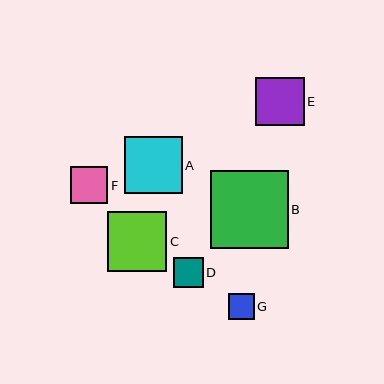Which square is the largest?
Square B is the largest with a size of approximately 78 pixels.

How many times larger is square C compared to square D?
Square C is approximately 2.0 times the size of square D.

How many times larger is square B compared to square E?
Square B is approximately 1.6 times the size of square E.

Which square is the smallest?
Square G is the smallest with a size of approximately 26 pixels.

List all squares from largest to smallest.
From largest to smallest: B, C, A, E, F, D, G.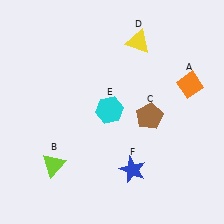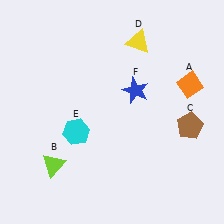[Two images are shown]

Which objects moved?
The objects that moved are: the brown pentagon (C), the cyan hexagon (E), the blue star (F).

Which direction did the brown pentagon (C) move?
The brown pentagon (C) moved right.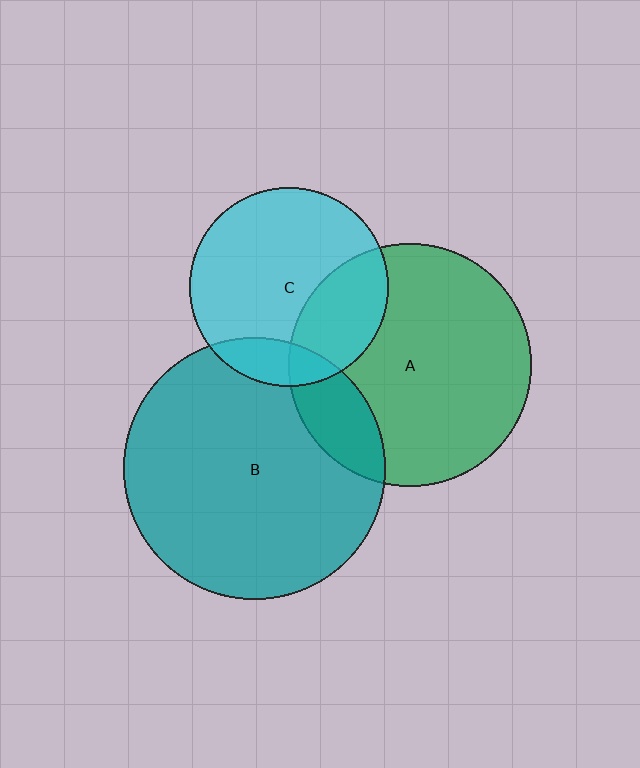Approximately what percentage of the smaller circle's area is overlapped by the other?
Approximately 30%.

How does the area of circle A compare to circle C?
Approximately 1.5 times.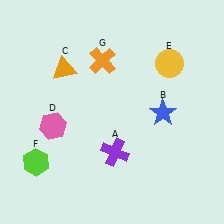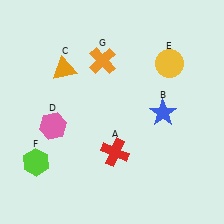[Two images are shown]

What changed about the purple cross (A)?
In Image 1, A is purple. In Image 2, it changed to red.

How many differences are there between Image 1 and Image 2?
There is 1 difference between the two images.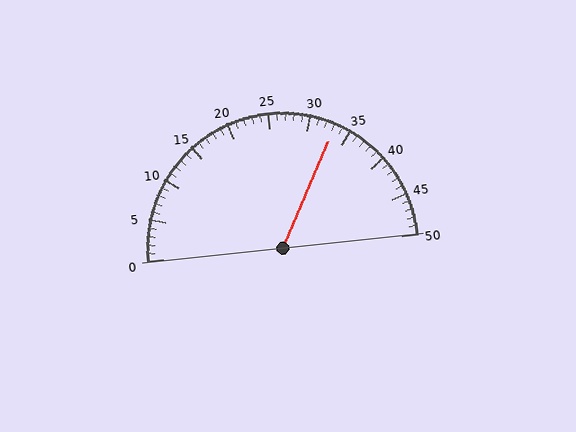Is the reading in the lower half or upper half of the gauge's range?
The reading is in the upper half of the range (0 to 50).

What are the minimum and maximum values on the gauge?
The gauge ranges from 0 to 50.